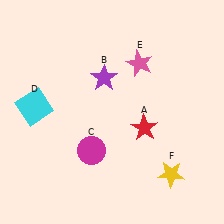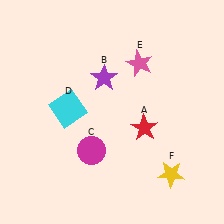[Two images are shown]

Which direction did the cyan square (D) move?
The cyan square (D) moved right.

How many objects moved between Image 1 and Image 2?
1 object moved between the two images.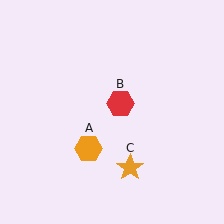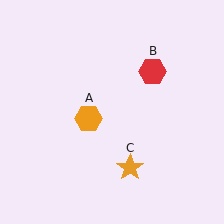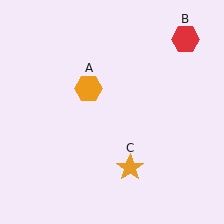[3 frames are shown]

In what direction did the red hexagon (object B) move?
The red hexagon (object B) moved up and to the right.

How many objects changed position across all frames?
2 objects changed position: orange hexagon (object A), red hexagon (object B).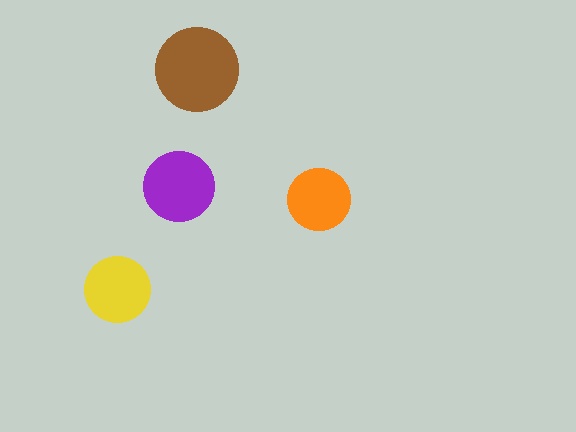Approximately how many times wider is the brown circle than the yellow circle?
About 1.5 times wider.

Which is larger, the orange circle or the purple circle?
The purple one.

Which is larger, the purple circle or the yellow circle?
The purple one.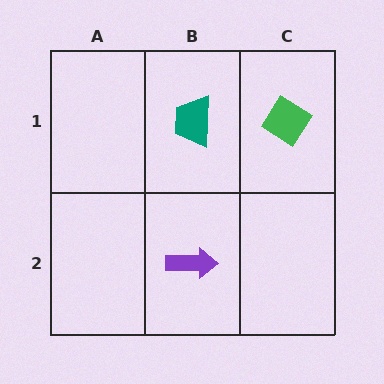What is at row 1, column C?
A green diamond.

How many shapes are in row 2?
1 shape.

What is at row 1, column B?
A teal trapezoid.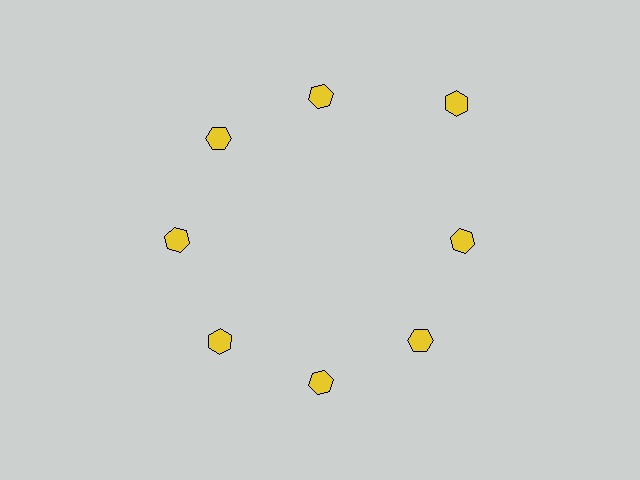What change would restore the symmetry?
The symmetry would be restored by moving it inward, back onto the ring so that all 8 hexagons sit at equal angles and equal distance from the center.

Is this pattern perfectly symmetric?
No. The 8 yellow hexagons are arranged in a ring, but one element near the 2 o'clock position is pushed outward from the center, breaking the 8-fold rotational symmetry.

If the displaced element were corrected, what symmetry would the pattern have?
It would have 8-fold rotational symmetry — the pattern would map onto itself every 45 degrees.